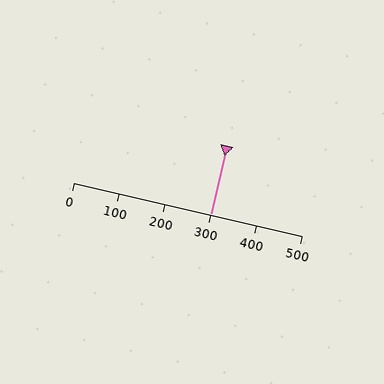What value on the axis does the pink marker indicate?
The marker indicates approximately 300.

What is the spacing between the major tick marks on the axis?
The major ticks are spaced 100 apart.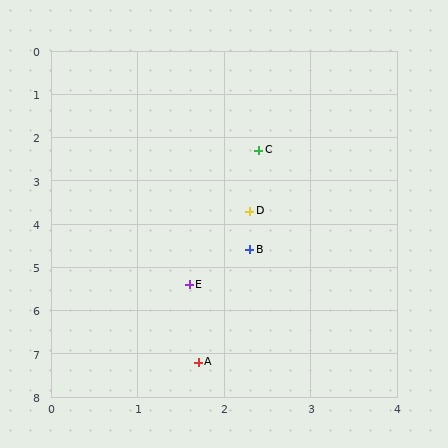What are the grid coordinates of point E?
Point E is at approximately (1.6, 5.4).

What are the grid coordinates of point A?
Point A is at approximately (1.7, 7.2).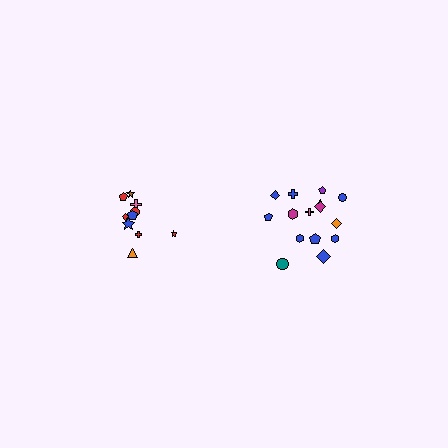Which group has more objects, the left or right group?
The right group.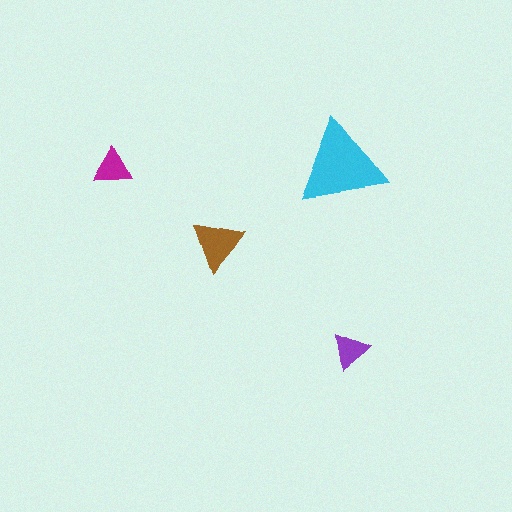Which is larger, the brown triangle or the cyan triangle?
The cyan one.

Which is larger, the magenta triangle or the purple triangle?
The magenta one.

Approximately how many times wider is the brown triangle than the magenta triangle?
About 1.5 times wider.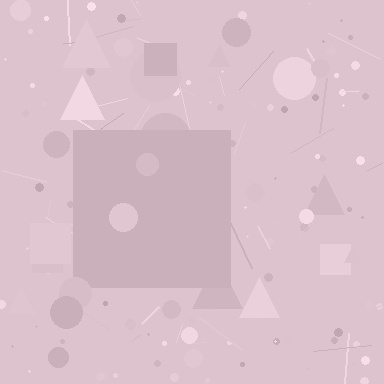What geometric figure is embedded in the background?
A square is embedded in the background.